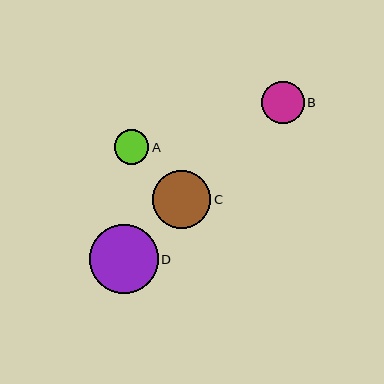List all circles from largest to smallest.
From largest to smallest: D, C, B, A.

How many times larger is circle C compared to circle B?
Circle C is approximately 1.4 times the size of circle B.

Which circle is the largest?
Circle D is the largest with a size of approximately 68 pixels.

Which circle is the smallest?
Circle A is the smallest with a size of approximately 35 pixels.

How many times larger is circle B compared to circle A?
Circle B is approximately 1.2 times the size of circle A.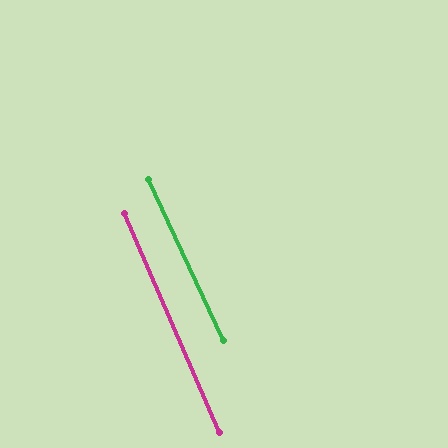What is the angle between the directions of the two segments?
Approximately 2 degrees.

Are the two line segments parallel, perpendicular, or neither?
Parallel — their directions differ by only 1.6°.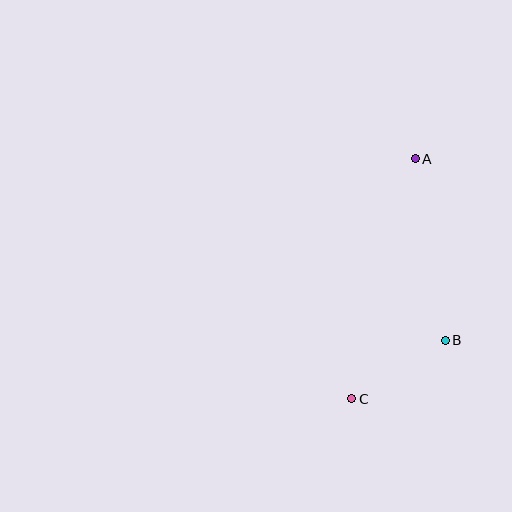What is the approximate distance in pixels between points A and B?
The distance between A and B is approximately 184 pixels.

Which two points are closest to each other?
Points B and C are closest to each other.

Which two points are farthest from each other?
Points A and C are farthest from each other.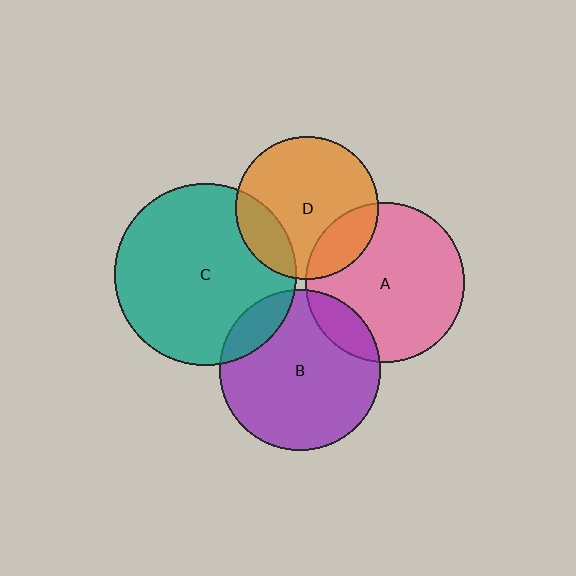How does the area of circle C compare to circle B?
Approximately 1.3 times.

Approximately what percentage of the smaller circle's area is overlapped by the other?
Approximately 20%.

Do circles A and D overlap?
Yes.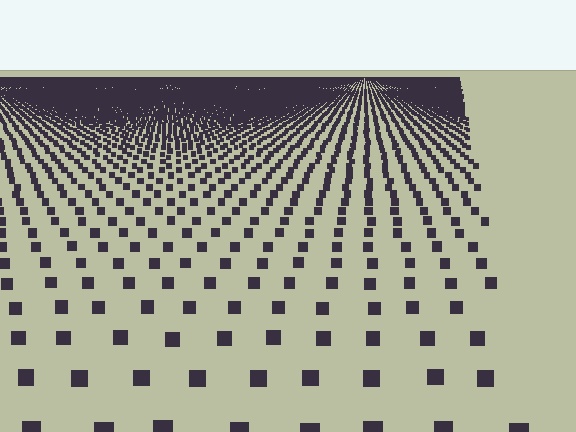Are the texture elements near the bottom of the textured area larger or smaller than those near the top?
Larger. Near the bottom, elements are closer to the viewer and appear at a bigger on-screen size.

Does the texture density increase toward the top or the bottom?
Density increases toward the top.